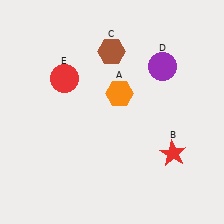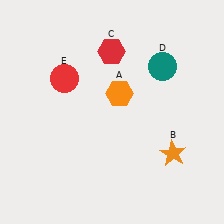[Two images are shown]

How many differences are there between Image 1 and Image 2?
There are 3 differences between the two images.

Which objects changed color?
B changed from red to orange. C changed from brown to red. D changed from purple to teal.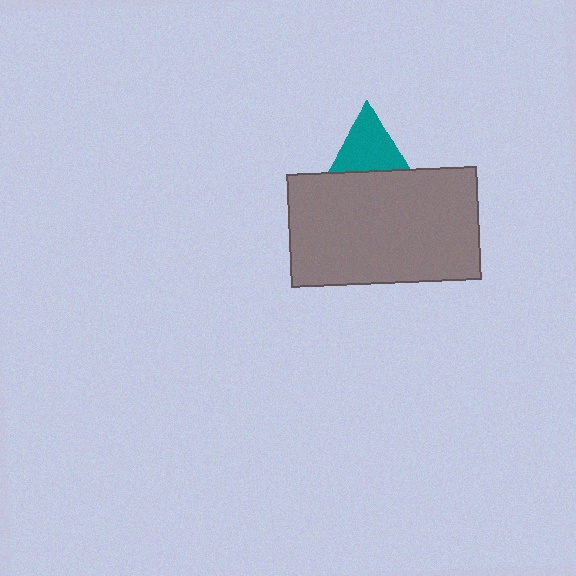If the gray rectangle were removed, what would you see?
You would see the complete teal triangle.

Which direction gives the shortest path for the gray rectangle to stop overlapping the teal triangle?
Moving down gives the shortest separation.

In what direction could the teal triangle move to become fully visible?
The teal triangle could move up. That would shift it out from behind the gray rectangle entirely.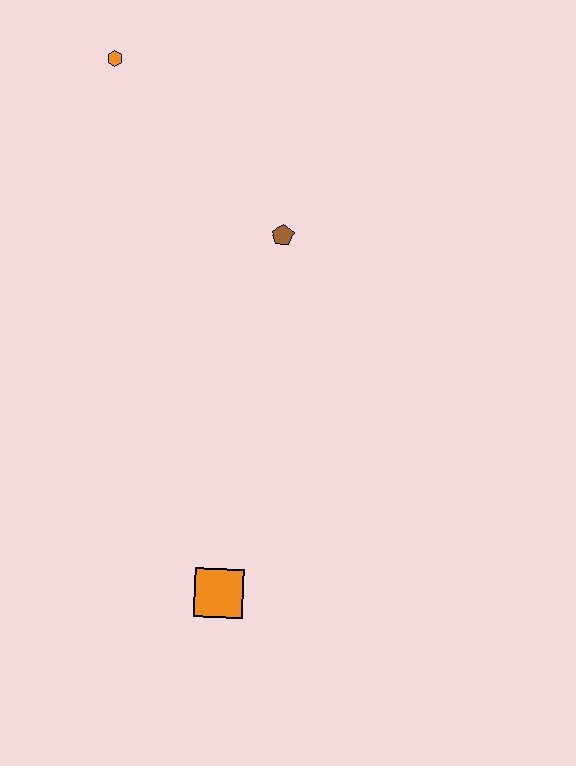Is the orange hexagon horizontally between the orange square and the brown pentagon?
No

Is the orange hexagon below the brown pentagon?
No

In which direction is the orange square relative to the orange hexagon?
The orange square is below the orange hexagon.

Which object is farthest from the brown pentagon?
The orange square is farthest from the brown pentagon.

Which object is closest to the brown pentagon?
The orange hexagon is closest to the brown pentagon.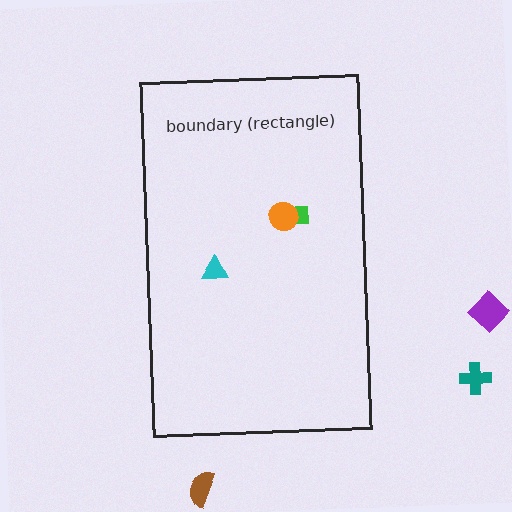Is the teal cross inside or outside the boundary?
Outside.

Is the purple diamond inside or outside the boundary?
Outside.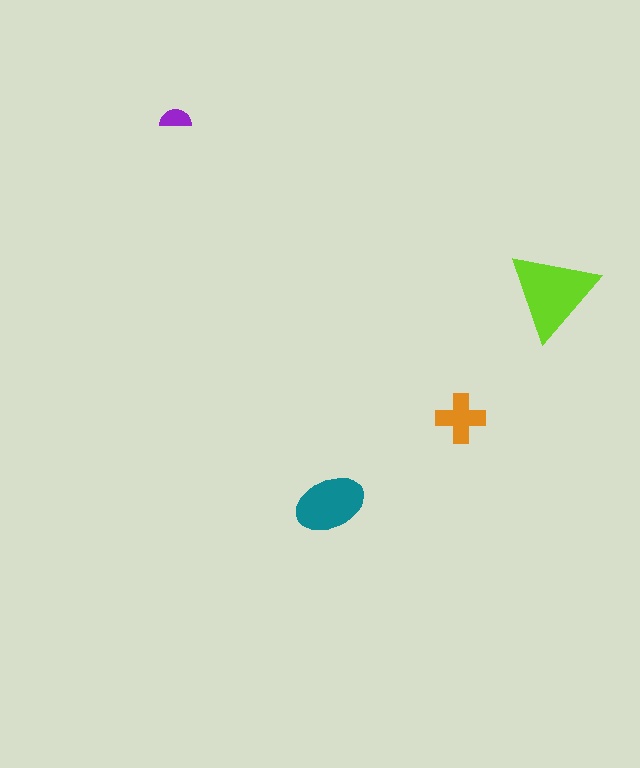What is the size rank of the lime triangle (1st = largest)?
1st.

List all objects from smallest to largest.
The purple semicircle, the orange cross, the teal ellipse, the lime triangle.